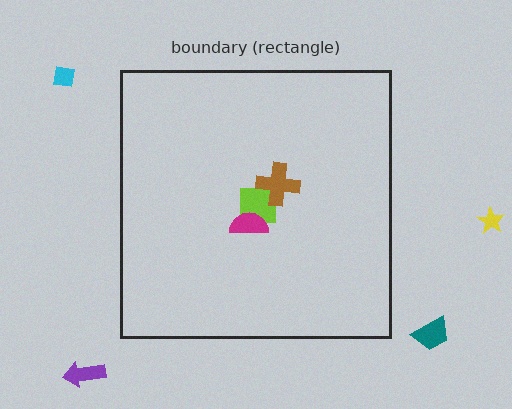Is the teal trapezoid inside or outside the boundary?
Outside.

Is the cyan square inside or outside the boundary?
Outside.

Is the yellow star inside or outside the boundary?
Outside.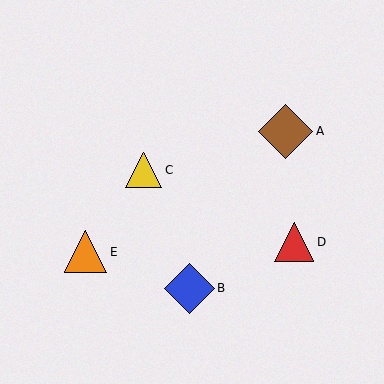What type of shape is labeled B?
Shape B is a blue diamond.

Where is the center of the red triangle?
The center of the red triangle is at (294, 242).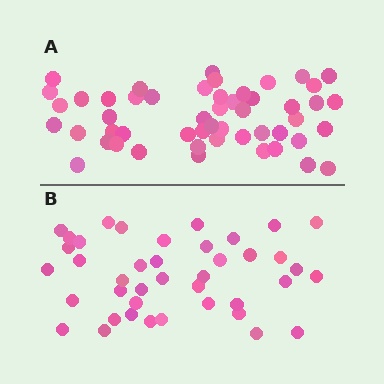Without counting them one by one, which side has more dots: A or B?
Region A (the top region) has more dots.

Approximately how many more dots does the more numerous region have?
Region A has roughly 10 or so more dots than region B.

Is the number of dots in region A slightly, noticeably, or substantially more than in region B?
Region A has only slightly more — the two regions are fairly close. The ratio is roughly 1.2 to 1.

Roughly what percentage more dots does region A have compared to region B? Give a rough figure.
About 25% more.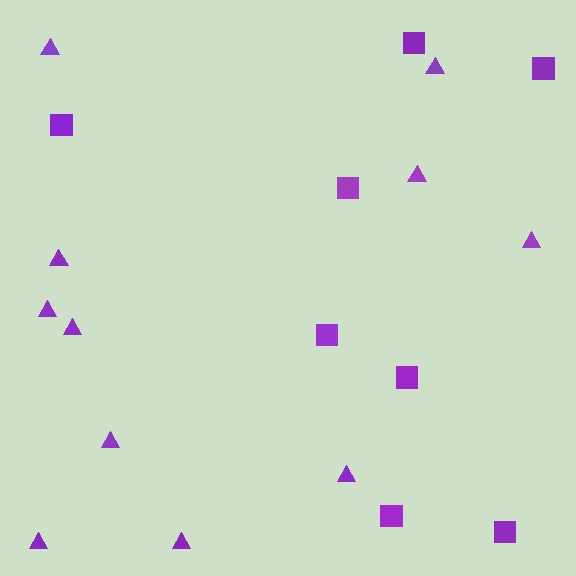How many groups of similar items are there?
There are 2 groups: one group of squares (8) and one group of triangles (11).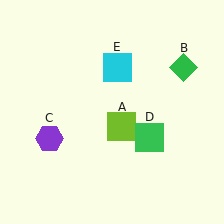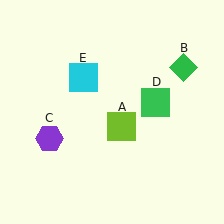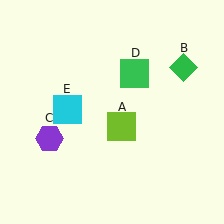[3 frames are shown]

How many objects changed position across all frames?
2 objects changed position: green square (object D), cyan square (object E).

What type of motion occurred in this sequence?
The green square (object D), cyan square (object E) rotated counterclockwise around the center of the scene.